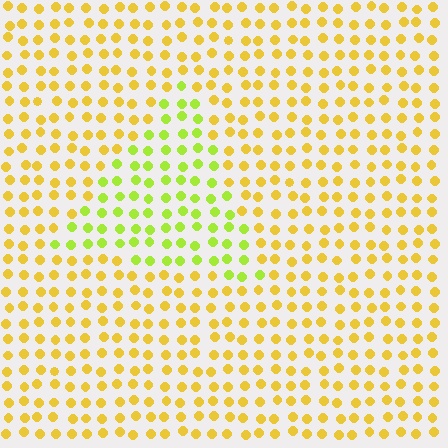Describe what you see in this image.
The image is filled with small yellow elements in a uniform arrangement. A triangle-shaped region is visible where the elements are tinted to a slightly different hue, forming a subtle color boundary.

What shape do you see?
I see a triangle.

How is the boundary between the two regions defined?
The boundary is defined purely by a slight shift in hue (about 36 degrees). Spacing, size, and orientation are identical on both sides.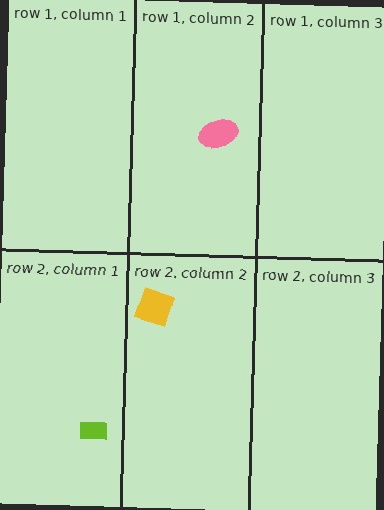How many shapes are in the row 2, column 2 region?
1.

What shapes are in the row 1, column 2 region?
The pink ellipse.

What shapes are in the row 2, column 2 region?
The yellow square.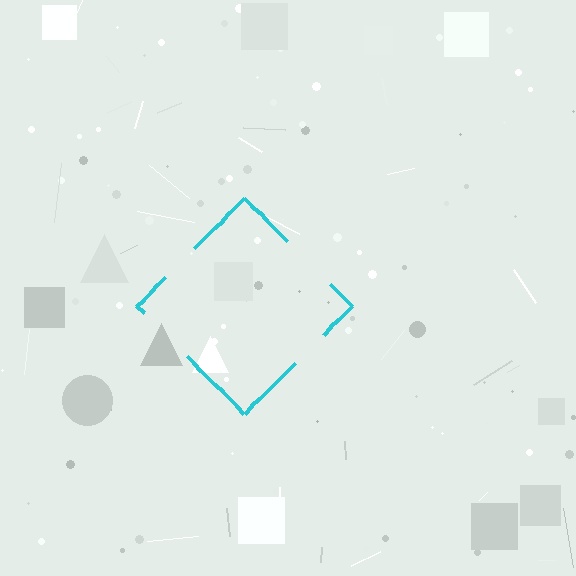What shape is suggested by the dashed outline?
The dashed outline suggests a diamond.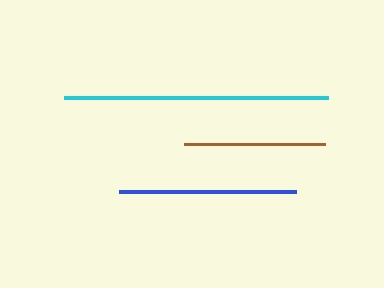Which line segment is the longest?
The cyan line is the longest at approximately 264 pixels.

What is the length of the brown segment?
The brown segment is approximately 140 pixels long.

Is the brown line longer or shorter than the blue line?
The blue line is longer than the brown line.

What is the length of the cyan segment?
The cyan segment is approximately 264 pixels long.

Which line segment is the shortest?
The brown line is the shortest at approximately 140 pixels.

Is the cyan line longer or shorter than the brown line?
The cyan line is longer than the brown line.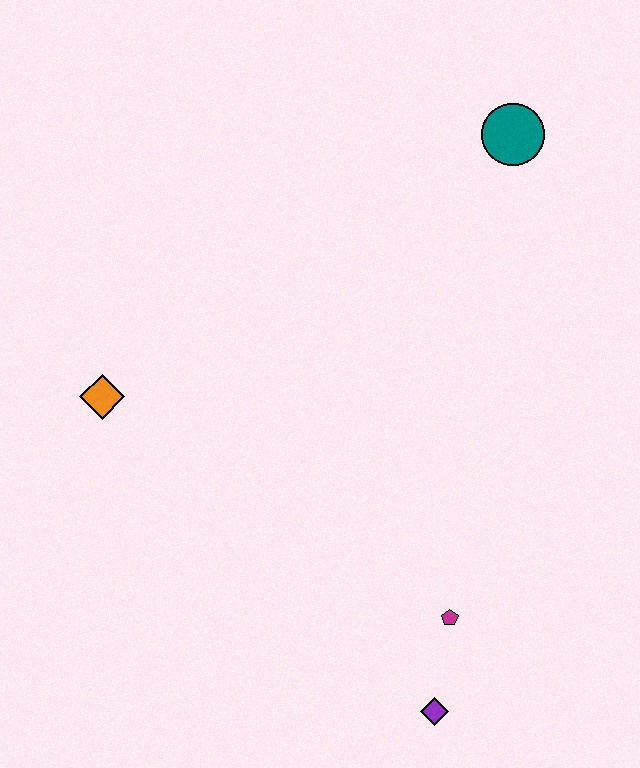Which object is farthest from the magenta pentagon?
The teal circle is farthest from the magenta pentagon.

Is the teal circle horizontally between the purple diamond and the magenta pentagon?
No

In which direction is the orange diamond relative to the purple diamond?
The orange diamond is to the left of the purple diamond.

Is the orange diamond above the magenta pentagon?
Yes